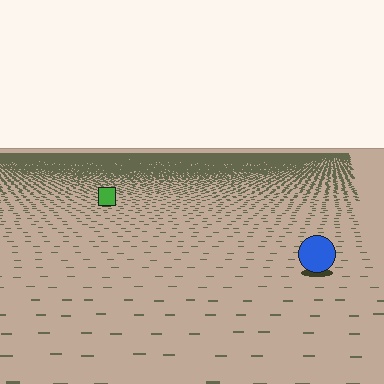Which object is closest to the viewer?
The blue circle is closest. The texture marks near it are larger and more spread out.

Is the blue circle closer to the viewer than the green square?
Yes. The blue circle is closer — you can tell from the texture gradient: the ground texture is coarser near it.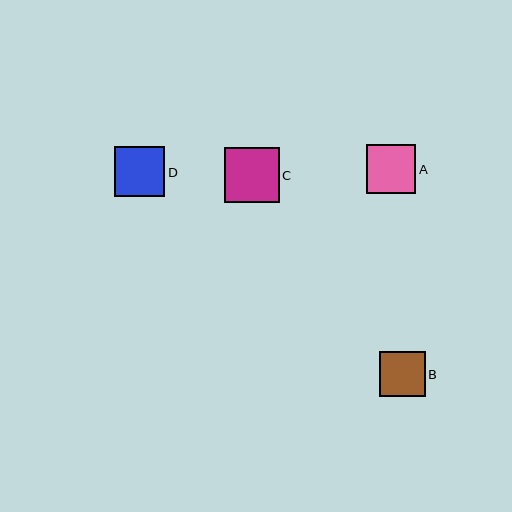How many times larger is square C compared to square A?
Square C is approximately 1.1 times the size of square A.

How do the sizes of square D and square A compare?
Square D and square A are approximately the same size.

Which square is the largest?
Square C is the largest with a size of approximately 55 pixels.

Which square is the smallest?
Square B is the smallest with a size of approximately 45 pixels.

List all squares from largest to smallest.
From largest to smallest: C, D, A, B.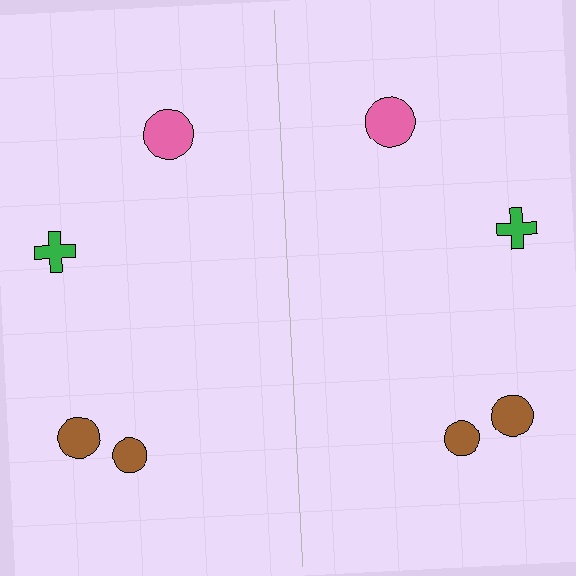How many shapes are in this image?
There are 8 shapes in this image.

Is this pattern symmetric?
Yes, this pattern has bilateral (reflection) symmetry.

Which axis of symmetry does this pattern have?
The pattern has a vertical axis of symmetry running through the center of the image.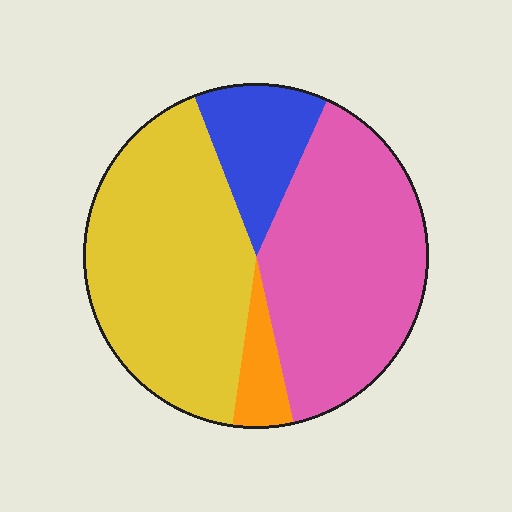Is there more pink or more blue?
Pink.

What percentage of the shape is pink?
Pink takes up about two fifths (2/5) of the shape.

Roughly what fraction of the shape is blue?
Blue covers roughly 15% of the shape.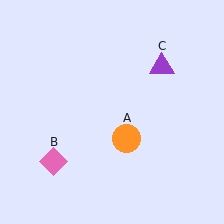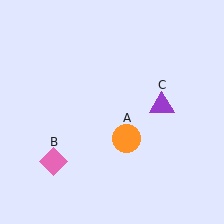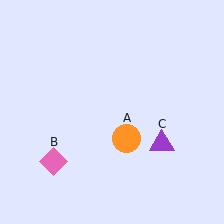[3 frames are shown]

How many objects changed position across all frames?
1 object changed position: purple triangle (object C).